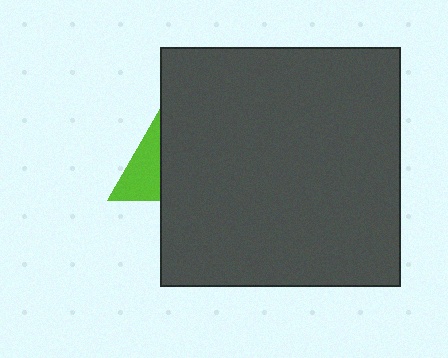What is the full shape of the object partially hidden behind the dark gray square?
The partially hidden object is a lime triangle.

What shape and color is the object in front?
The object in front is a dark gray square.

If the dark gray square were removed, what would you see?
You would see the complete lime triangle.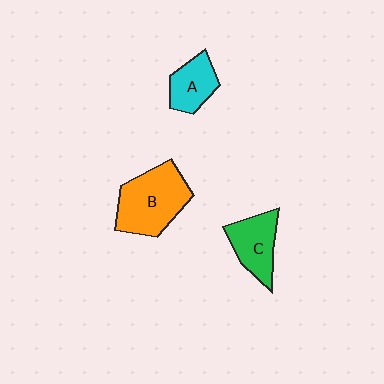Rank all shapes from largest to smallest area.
From largest to smallest: B (orange), C (green), A (cyan).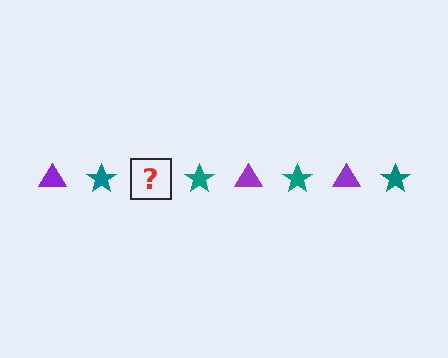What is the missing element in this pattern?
The missing element is a purple triangle.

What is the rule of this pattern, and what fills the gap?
The rule is that the pattern alternates between purple triangle and teal star. The gap should be filled with a purple triangle.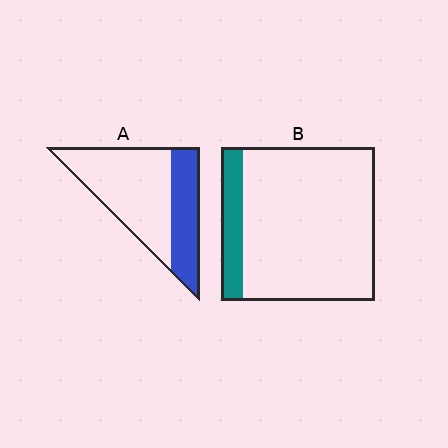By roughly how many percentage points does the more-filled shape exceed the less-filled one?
By roughly 20 percentage points (A over B).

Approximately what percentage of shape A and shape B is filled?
A is approximately 35% and B is approximately 15%.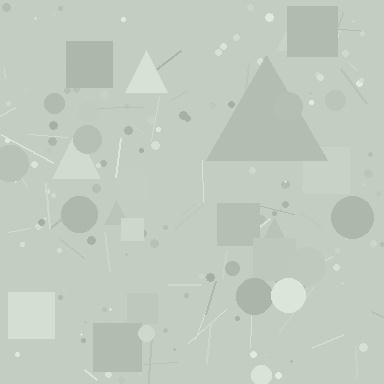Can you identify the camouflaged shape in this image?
The camouflaged shape is a triangle.